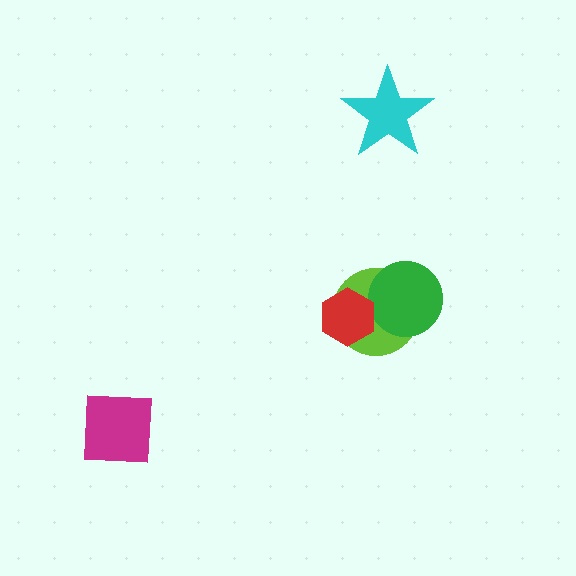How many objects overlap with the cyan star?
0 objects overlap with the cyan star.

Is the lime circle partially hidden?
Yes, it is partially covered by another shape.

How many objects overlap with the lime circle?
2 objects overlap with the lime circle.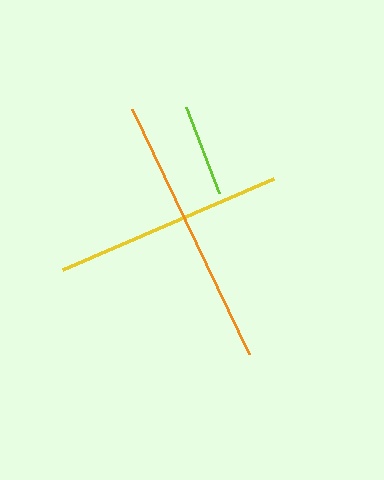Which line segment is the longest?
The orange line is the longest at approximately 272 pixels.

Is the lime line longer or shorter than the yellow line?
The yellow line is longer than the lime line.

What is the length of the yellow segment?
The yellow segment is approximately 230 pixels long.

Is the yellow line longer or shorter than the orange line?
The orange line is longer than the yellow line.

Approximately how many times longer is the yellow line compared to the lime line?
The yellow line is approximately 2.5 times the length of the lime line.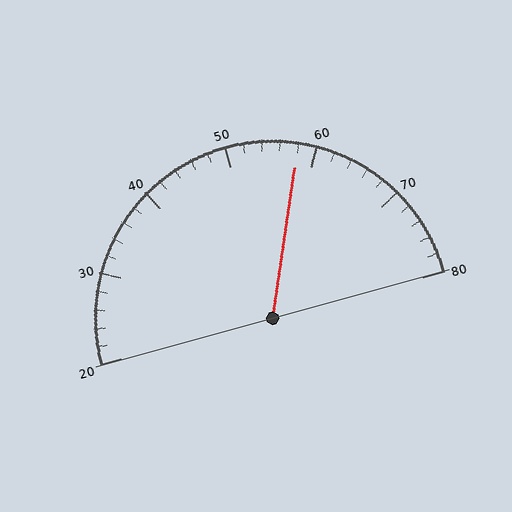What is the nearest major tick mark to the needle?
The nearest major tick mark is 60.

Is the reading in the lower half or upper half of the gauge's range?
The reading is in the upper half of the range (20 to 80).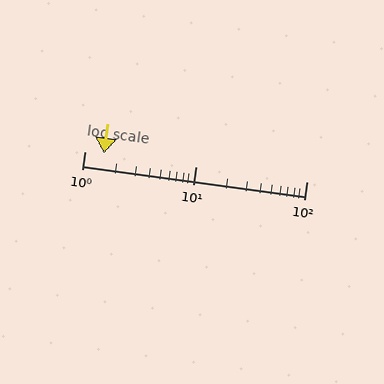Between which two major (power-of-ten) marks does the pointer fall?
The pointer is between 1 and 10.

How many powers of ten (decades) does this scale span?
The scale spans 2 decades, from 1 to 100.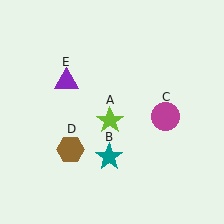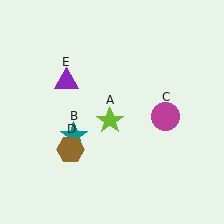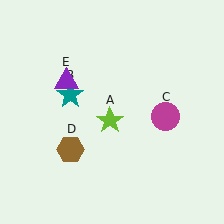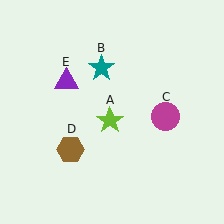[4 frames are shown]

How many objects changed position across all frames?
1 object changed position: teal star (object B).